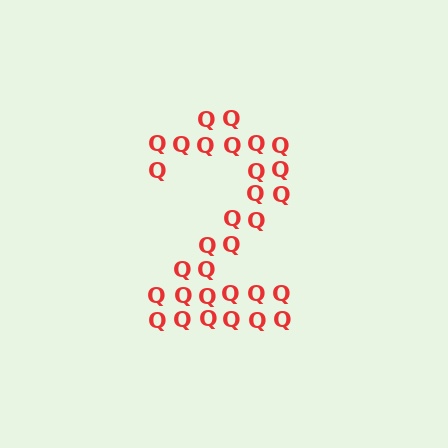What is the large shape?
The large shape is the digit 2.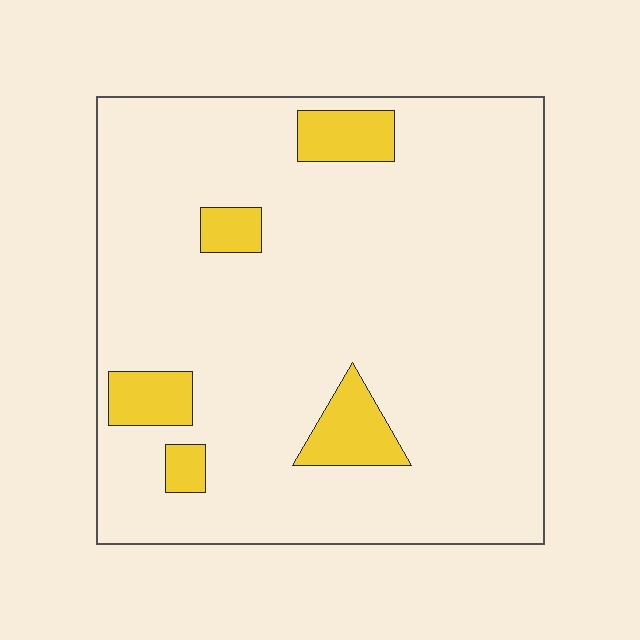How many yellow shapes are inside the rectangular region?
5.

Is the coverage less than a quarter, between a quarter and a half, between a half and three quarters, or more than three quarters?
Less than a quarter.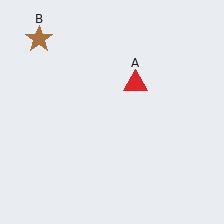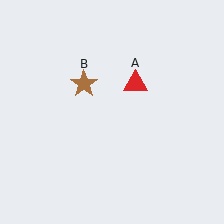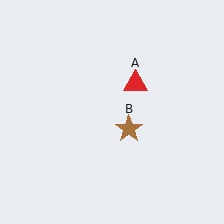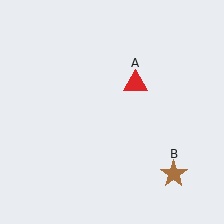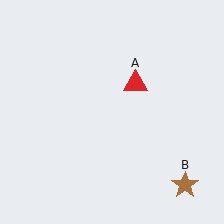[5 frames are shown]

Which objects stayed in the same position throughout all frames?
Red triangle (object A) remained stationary.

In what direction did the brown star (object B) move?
The brown star (object B) moved down and to the right.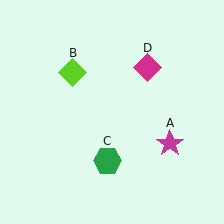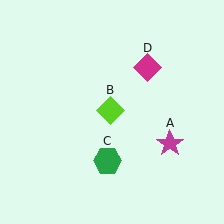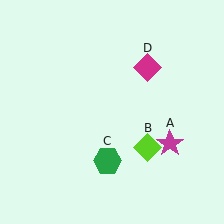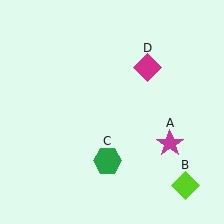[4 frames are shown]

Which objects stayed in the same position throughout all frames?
Magenta star (object A) and green hexagon (object C) and magenta diamond (object D) remained stationary.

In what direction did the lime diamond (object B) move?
The lime diamond (object B) moved down and to the right.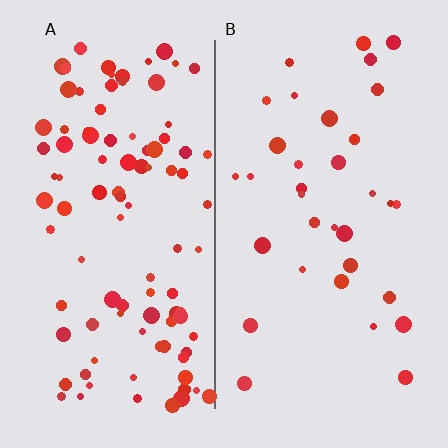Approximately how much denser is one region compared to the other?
Approximately 3.0× — region A over region B.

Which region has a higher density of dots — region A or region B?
A (the left).